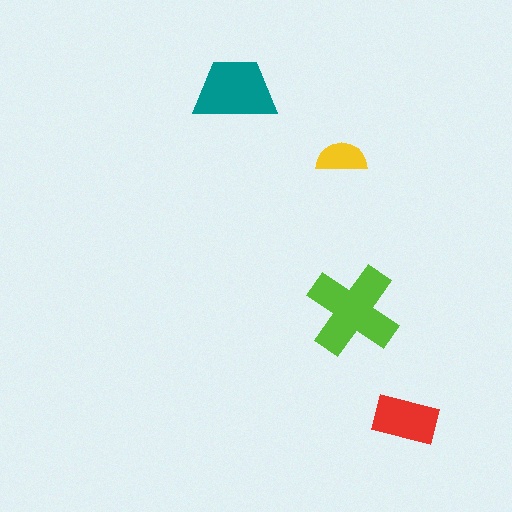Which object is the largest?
The lime cross.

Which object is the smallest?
The yellow semicircle.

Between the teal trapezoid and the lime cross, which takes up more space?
The lime cross.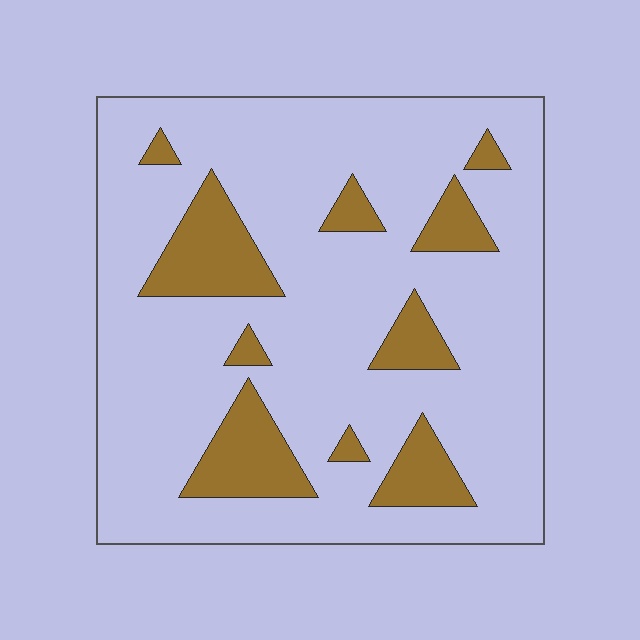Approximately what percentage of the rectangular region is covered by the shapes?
Approximately 20%.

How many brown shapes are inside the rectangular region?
10.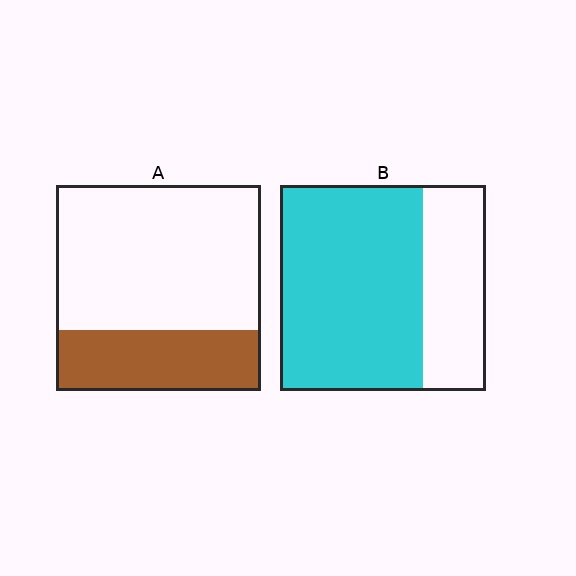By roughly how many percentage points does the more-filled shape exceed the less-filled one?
By roughly 40 percentage points (B over A).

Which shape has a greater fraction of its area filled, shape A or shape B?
Shape B.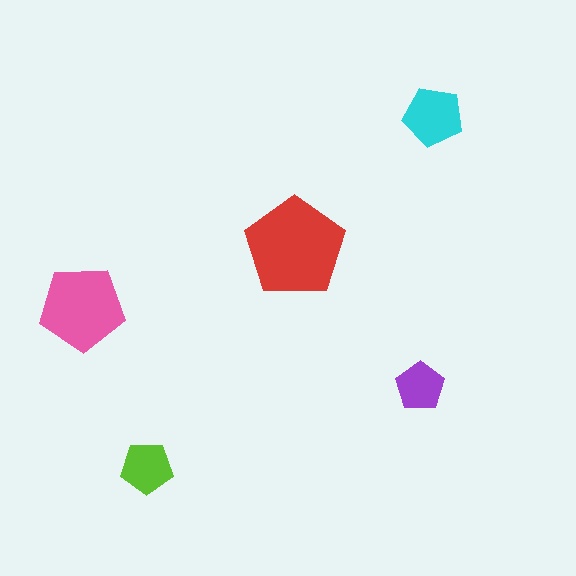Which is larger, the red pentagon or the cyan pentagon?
The red one.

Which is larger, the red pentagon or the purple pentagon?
The red one.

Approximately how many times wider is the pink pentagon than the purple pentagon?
About 1.5 times wider.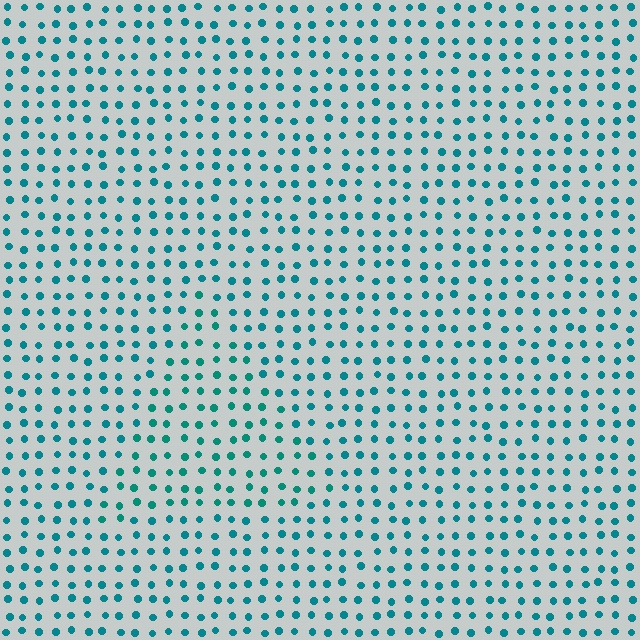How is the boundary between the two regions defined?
The boundary is defined purely by a slight shift in hue (about 15 degrees). Spacing, size, and orientation are identical on both sides.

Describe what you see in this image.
The image is filled with small teal elements in a uniform arrangement. A triangle-shaped region is visible where the elements are tinted to a slightly different hue, forming a subtle color boundary.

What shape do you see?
I see a triangle.